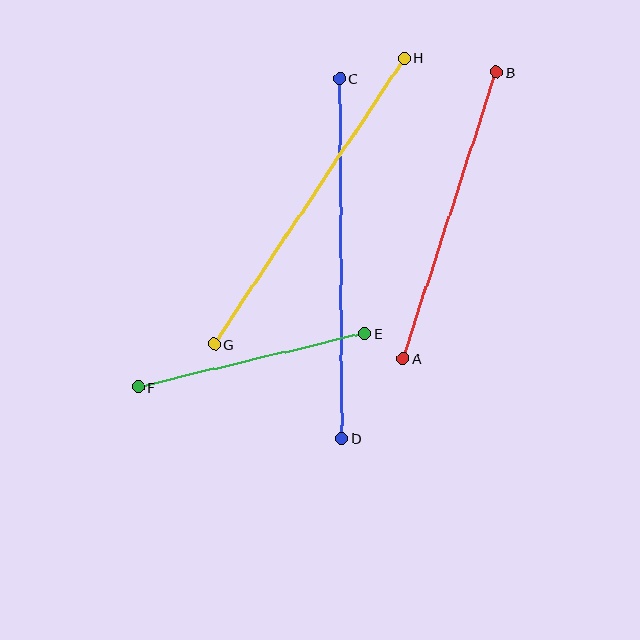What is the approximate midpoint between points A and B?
The midpoint is at approximately (450, 216) pixels.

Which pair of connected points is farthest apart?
Points C and D are farthest apart.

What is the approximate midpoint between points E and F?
The midpoint is at approximately (251, 360) pixels.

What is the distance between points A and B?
The distance is approximately 301 pixels.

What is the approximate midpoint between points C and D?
The midpoint is at approximately (341, 259) pixels.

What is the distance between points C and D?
The distance is approximately 359 pixels.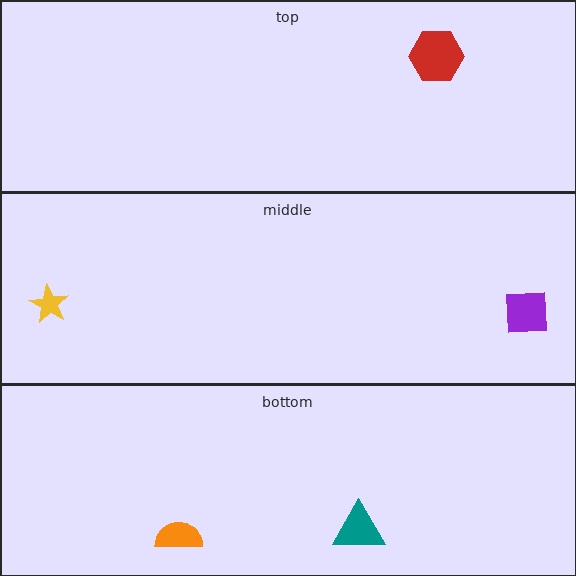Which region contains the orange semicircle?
The bottom region.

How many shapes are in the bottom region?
2.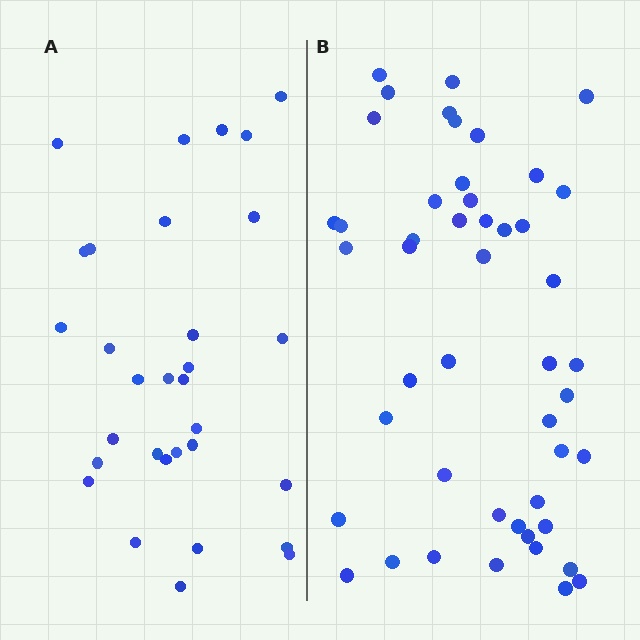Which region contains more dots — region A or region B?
Region B (the right region) has more dots.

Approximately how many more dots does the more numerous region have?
Region B has approximately 15 more dots than region A.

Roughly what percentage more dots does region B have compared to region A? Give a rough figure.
About 55% more.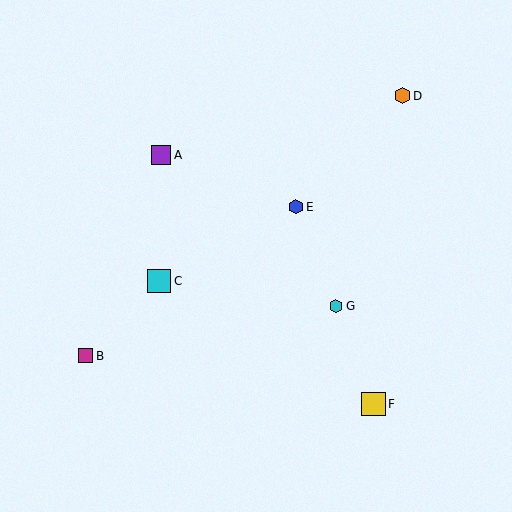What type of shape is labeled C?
Shape C is a cyan square.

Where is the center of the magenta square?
The center of the magenta square is at (86, 356).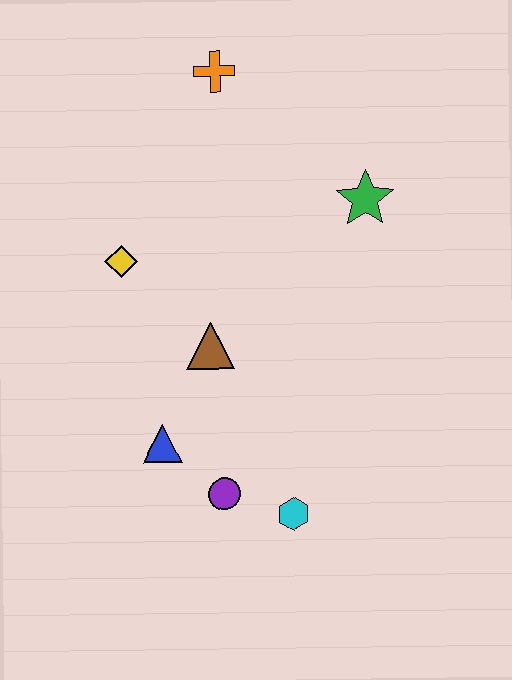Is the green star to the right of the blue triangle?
Yes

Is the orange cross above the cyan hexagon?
Yes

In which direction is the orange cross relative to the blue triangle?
The orange cross is above the blue triangle.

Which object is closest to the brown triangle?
The blue triangle is closest to the brown triangle.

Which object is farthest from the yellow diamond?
The cyan hexagon is farthest from the yellow diamond.